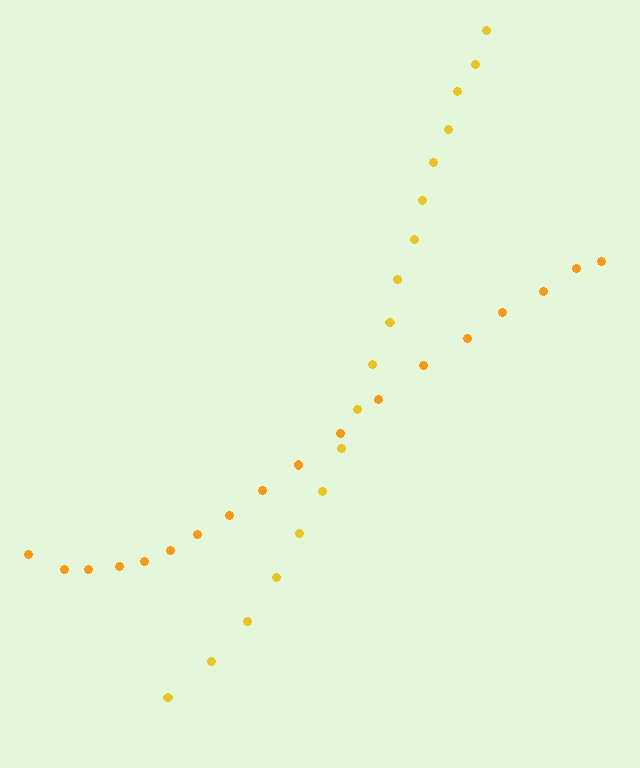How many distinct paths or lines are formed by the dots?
There are 2 distinct paths.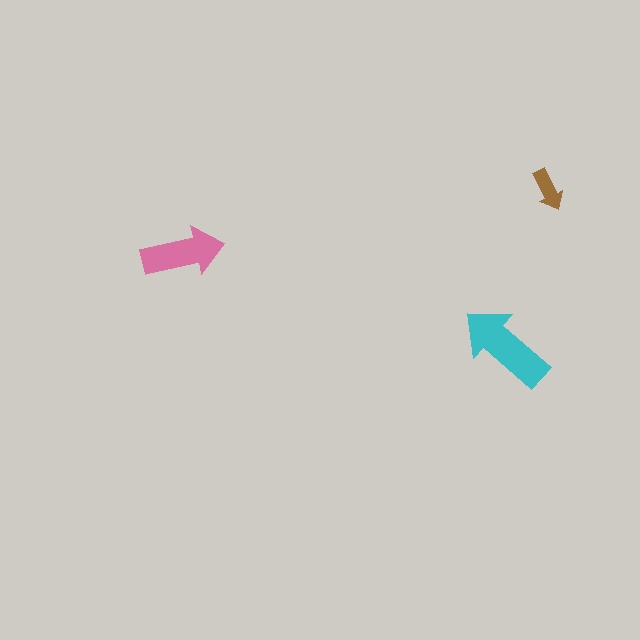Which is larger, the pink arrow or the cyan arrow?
The cyan one.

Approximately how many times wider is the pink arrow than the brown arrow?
About 2 times wider.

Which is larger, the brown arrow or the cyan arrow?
The cyan one.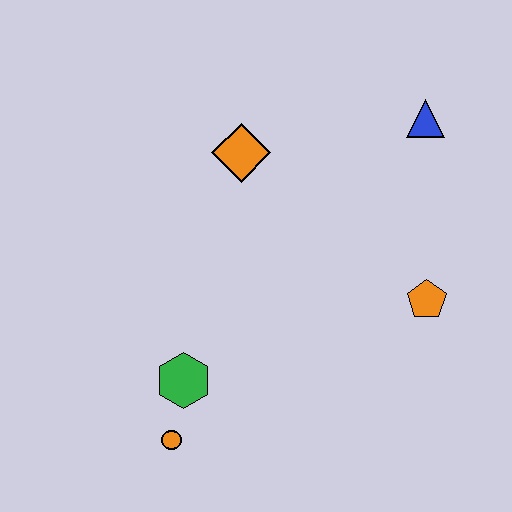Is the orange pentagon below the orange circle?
No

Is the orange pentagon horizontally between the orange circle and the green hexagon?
No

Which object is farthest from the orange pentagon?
The orange circle is farthest from the orange pentagon.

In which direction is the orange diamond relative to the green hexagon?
The orange diamond is above the green hexagon.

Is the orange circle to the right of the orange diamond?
No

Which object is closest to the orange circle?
The green hexagon is closest to the orange circle.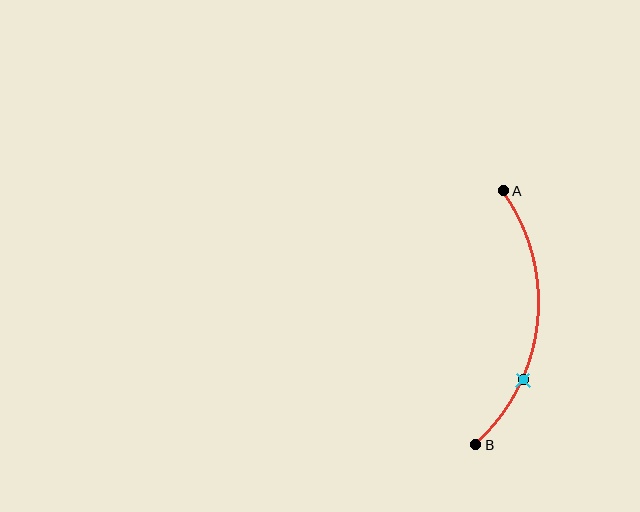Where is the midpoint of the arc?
The arc midpoint is the point on the curve farthest from the straight line joining A and B. It sits to the right of that line.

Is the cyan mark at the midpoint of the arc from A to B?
No. The cyan mark lies on the arc but is closer to endpoint B. The arc midpoint would be at the point on the curve equidistant along the arc from both A and B.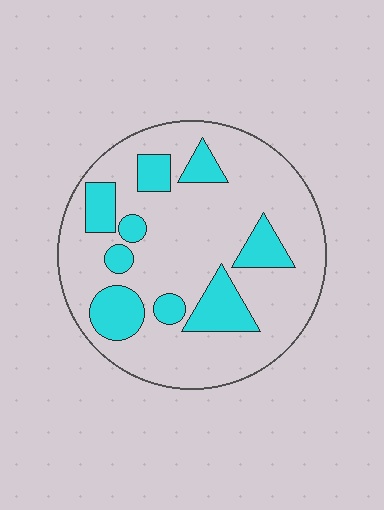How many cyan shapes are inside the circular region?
9.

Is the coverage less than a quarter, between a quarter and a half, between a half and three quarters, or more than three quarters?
Less than a quarter.